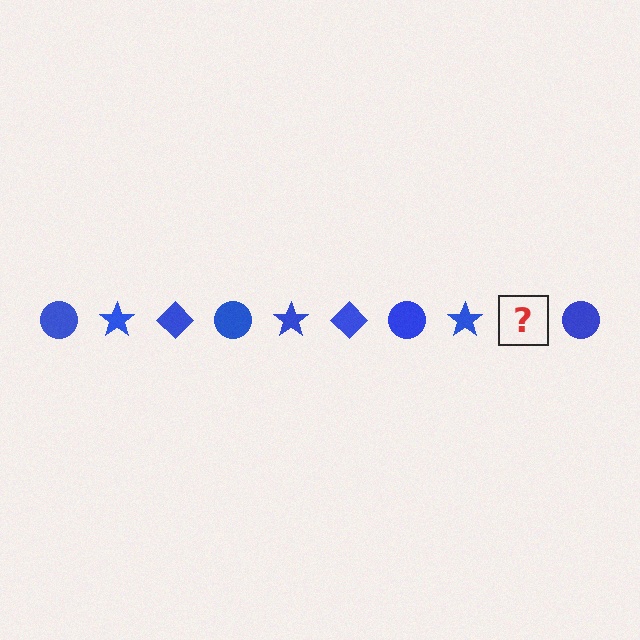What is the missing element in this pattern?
The missing element is a blue diamond.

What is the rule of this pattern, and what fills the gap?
The rule is that the pattern cycles through circle, star, diamond shapes in blue. The gap should be filled with a blue diamond.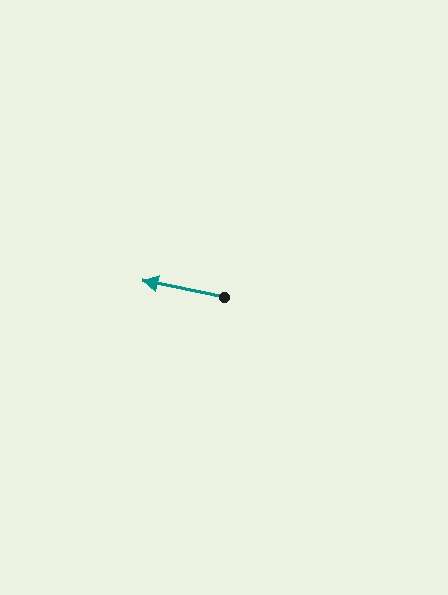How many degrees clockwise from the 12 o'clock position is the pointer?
Approximately 282 degrees.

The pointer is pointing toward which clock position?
Roughly 9 o'clock.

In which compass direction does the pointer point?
West.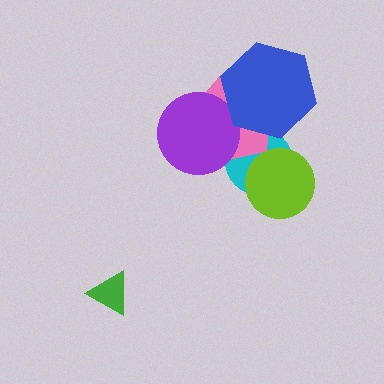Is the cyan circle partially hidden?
Yes, it is partially covered by another shape.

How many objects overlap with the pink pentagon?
3 objects overlap with the pink pentagon.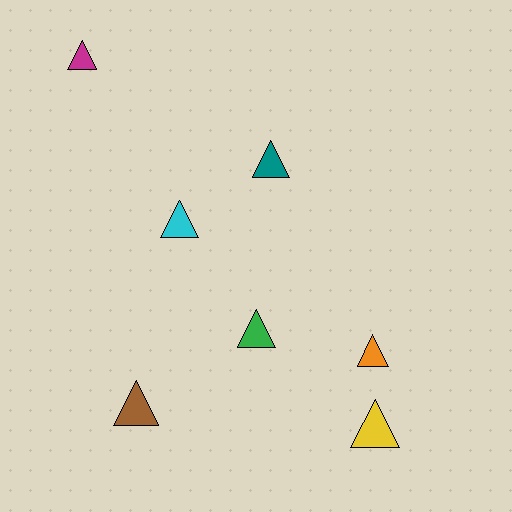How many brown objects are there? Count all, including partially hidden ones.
There is 1 brown object.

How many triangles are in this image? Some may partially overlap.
There are 7 triangles.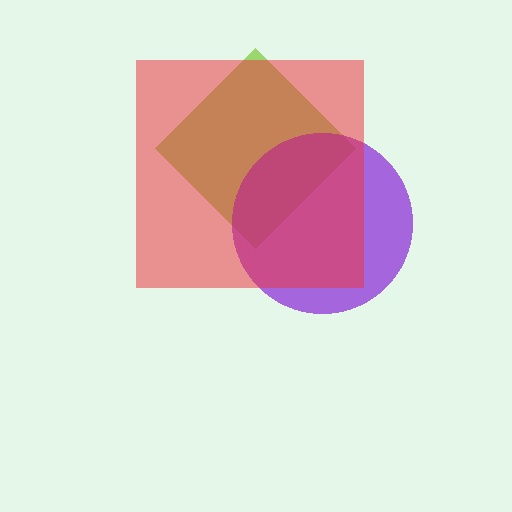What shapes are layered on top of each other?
The layered shapes are: a lime diamond, a purple circle, a red square.